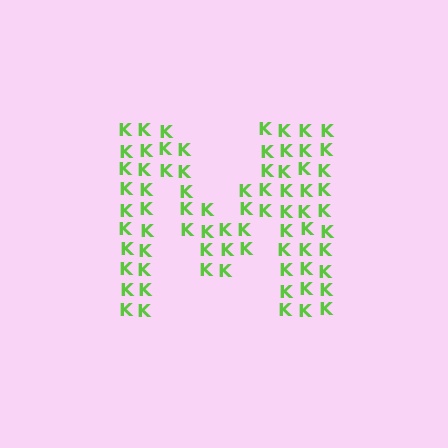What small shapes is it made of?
It is made of small letter K's.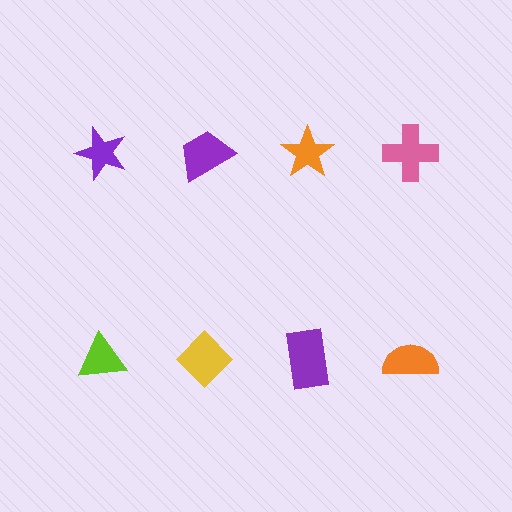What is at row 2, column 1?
A lime triangle.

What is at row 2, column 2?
A yellow diamond.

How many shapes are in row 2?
4 shapes.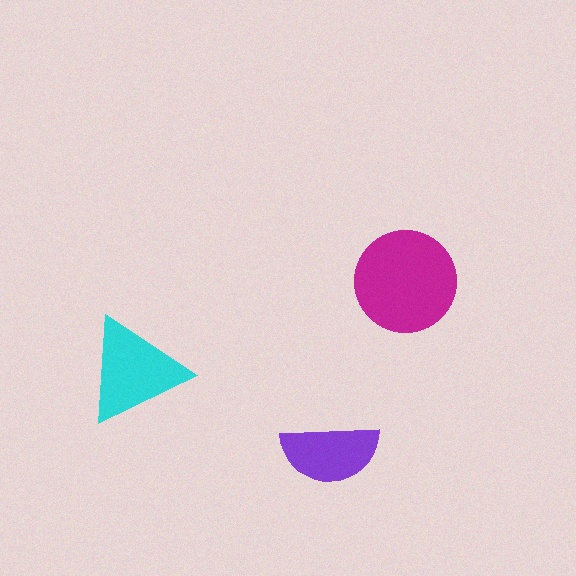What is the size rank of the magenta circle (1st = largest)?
1st.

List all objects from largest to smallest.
The magenta circle, the cyan triangle, the purple semicircle.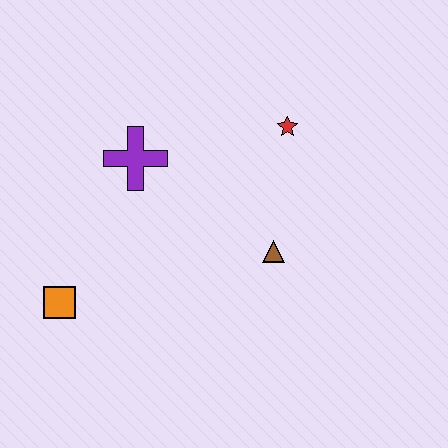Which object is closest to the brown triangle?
The red star is closest to the brown triangle.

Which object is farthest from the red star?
The orange square is farthest from the red star.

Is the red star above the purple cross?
Yes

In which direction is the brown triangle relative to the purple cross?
The brown triangle is to the right of the purple cross.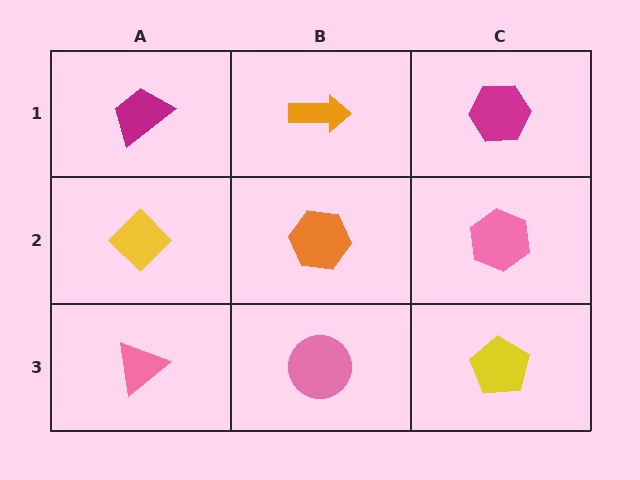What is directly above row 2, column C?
A magenta hexagon.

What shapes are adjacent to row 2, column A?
A magenta trapezoid (row 1, column A), a pink triangle (row 3, column A), an orange hexagon (row 2, column B).